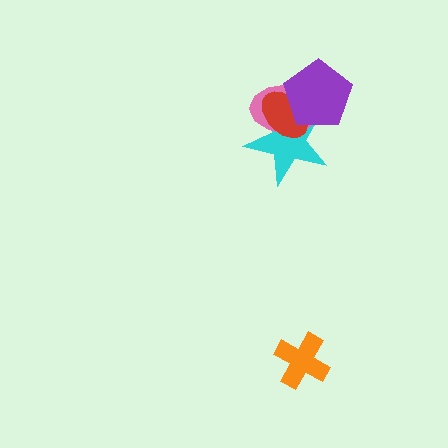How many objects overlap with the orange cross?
0 objects overlap with the orange cross.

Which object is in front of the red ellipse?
The purple pentagon is in front of the red ellipse.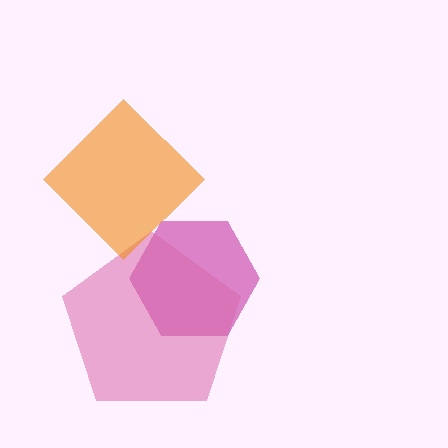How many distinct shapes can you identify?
There are 3 distinct shapes: a magenta hexagon, a pink pentagon, an orange diamond.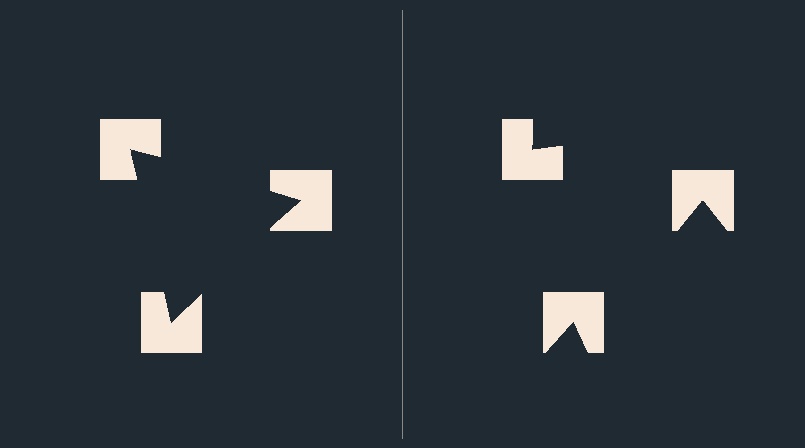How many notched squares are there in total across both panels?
6 — 3 on each side.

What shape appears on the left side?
An illusory triangle.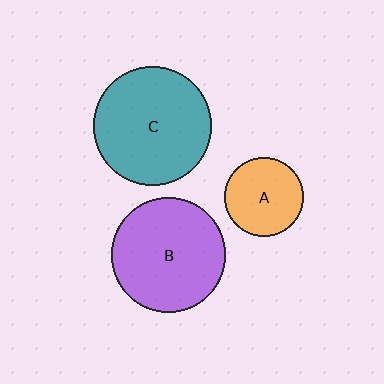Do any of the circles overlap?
No, none of the circles overlap.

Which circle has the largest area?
Circle C (teal).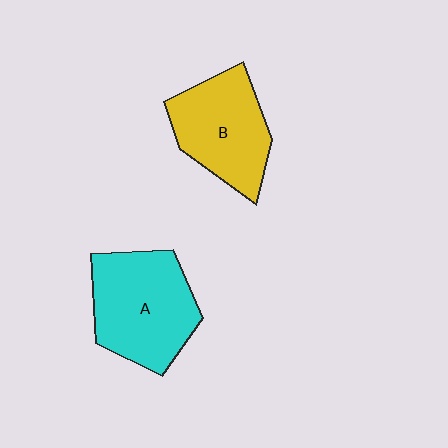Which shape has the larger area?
Shape A (cyan).